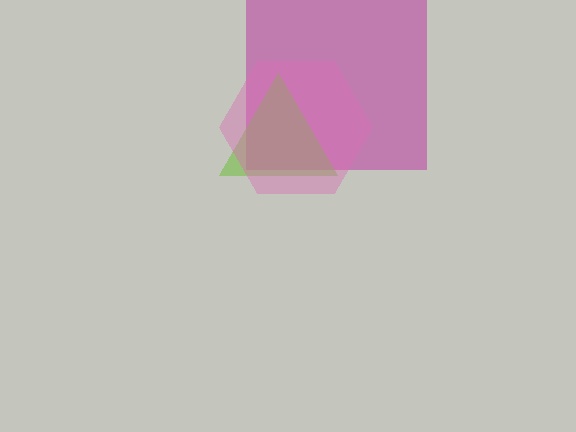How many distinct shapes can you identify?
There are 3 distinct shapes: a magenta square, a lime triangle, a pink hexagon.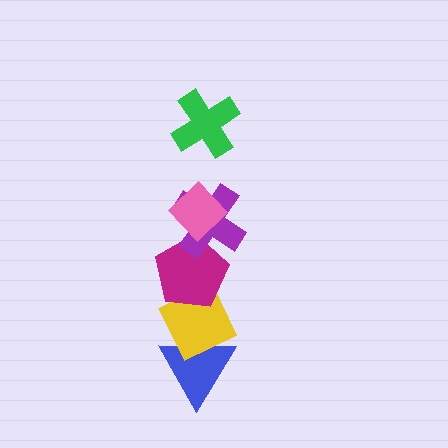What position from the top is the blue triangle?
The blue triangle is 6th from the top.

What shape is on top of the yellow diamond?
The magenta pentagon is on top of the yellow diamond.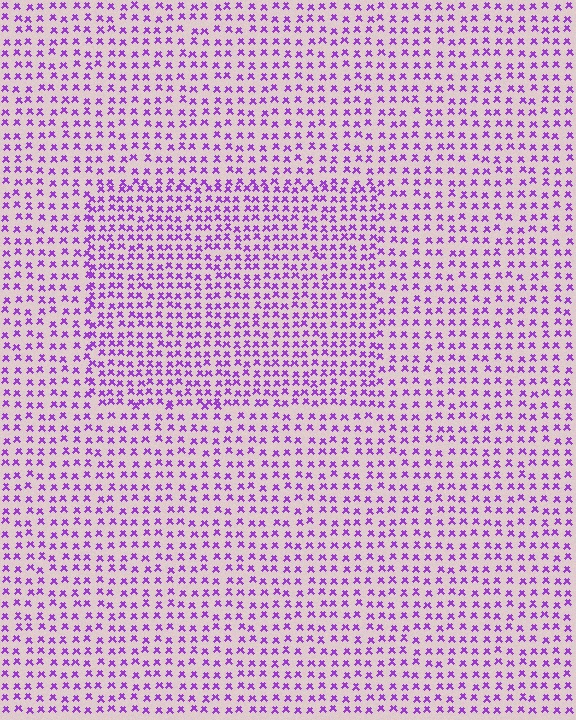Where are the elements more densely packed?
The elements are more densely packed inside the rectangle boundary.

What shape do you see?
I see a rectangle.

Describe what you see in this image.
The image contains small purple elements arranged at two different densities. A rectangle-shaped region is visible where the elements are more densely packed than the surrounding area.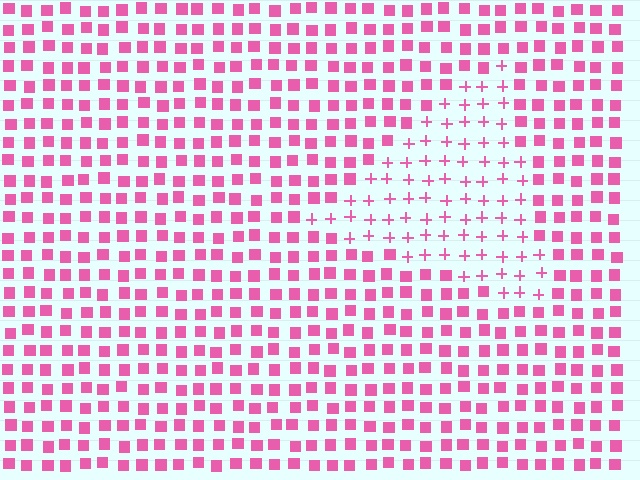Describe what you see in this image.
The image is filled with small pink elements arranged in a uniform grid. A triangle-shaped region contains plus signs, while the surrounding area contains squares. The boundary is defined purely by the change in element shape.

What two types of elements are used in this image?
The image uses plus signs inside the triangle region and squares outside it.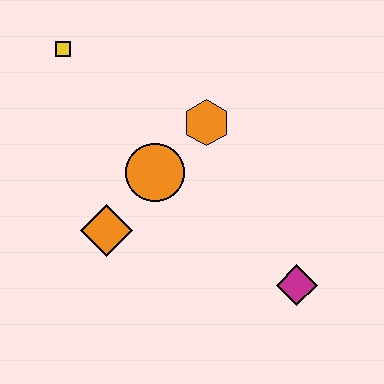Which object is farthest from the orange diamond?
The magenta diamond is farthest from the orange diamond.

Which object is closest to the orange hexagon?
The orange circle is closest to the orange hexagon.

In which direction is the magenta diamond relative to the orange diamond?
The magenta diamond is to the right of the orange diamond.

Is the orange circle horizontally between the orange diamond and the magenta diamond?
Yes